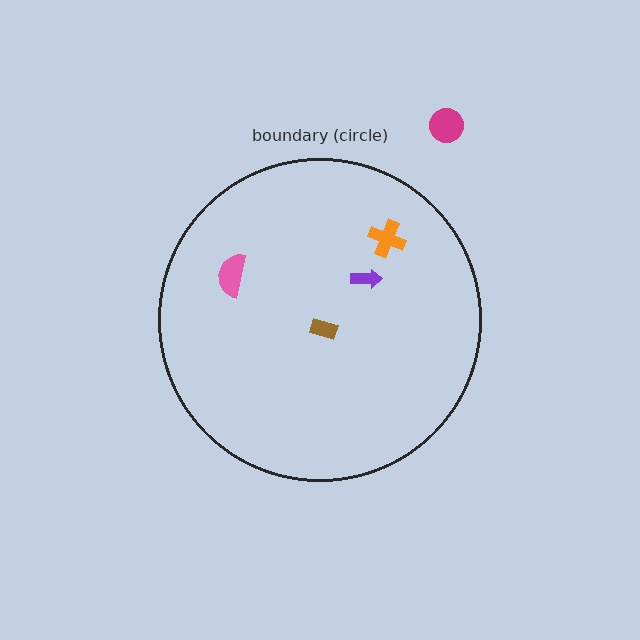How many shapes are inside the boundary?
4 inside, 1 outside.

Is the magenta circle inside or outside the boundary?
Outside.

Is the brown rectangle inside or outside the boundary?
Inside.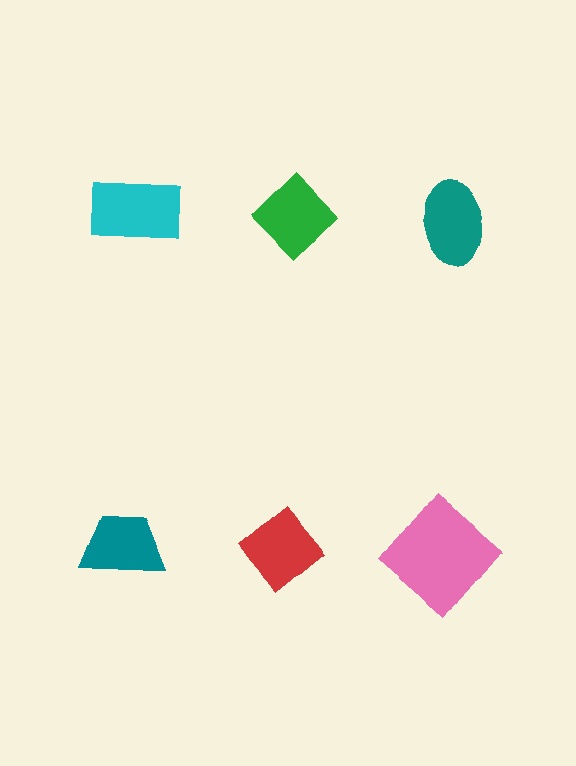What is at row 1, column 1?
A cyan rectangle.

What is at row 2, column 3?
A pink diamond.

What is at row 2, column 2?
A red diamond.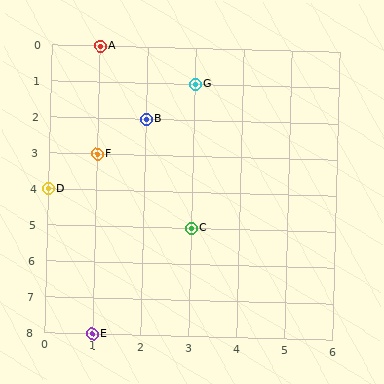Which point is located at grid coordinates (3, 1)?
Point G is at (3, 1).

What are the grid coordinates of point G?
Point G is at grid coordinates (3, 1).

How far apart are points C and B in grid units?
Points C and B are 1 column and 3 rows apart (about 3.2 grid units diagonally).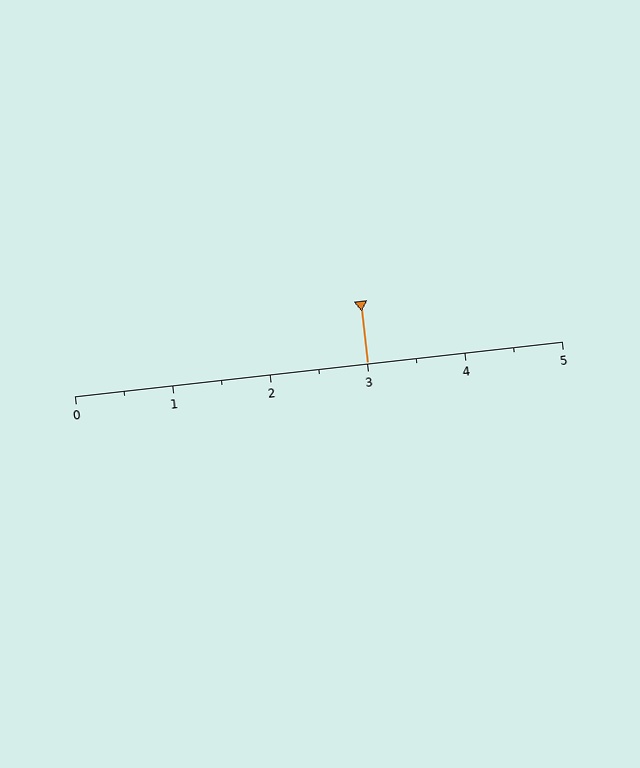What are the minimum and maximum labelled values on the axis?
The axis runs from 0 to 5.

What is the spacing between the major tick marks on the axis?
The major ticks are spaced 1 apart.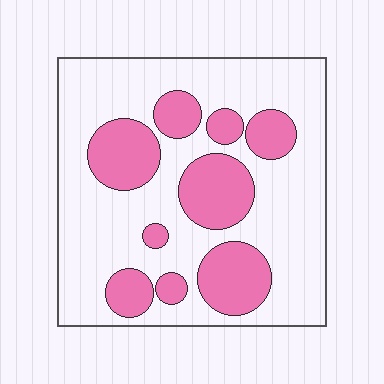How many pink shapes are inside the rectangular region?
9.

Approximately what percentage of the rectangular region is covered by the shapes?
Approximately 30%.